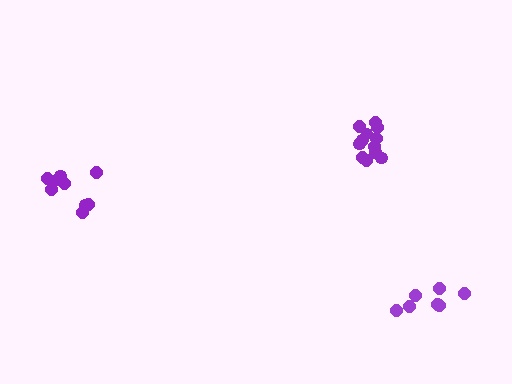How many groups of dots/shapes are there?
There are 3 groups.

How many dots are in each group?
Group 1: 9 dots, Group 2: 12 dots, Group 3: 7 dots (28 total).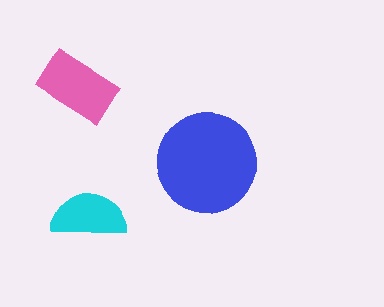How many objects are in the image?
There are 3 objects in the image.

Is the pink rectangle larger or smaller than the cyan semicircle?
Larger.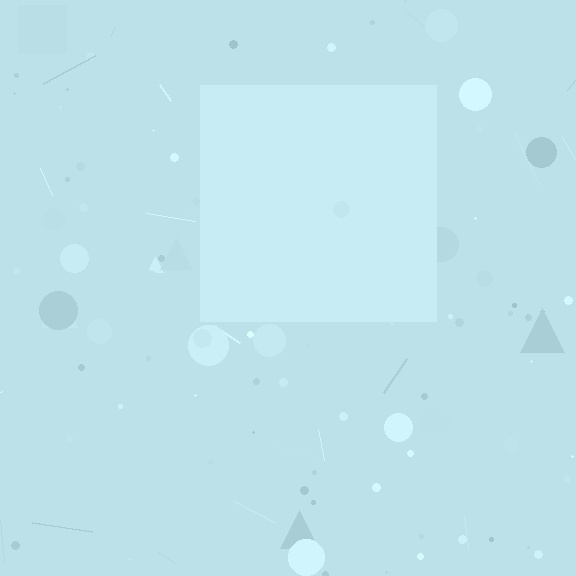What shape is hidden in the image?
A square is hidden in the image.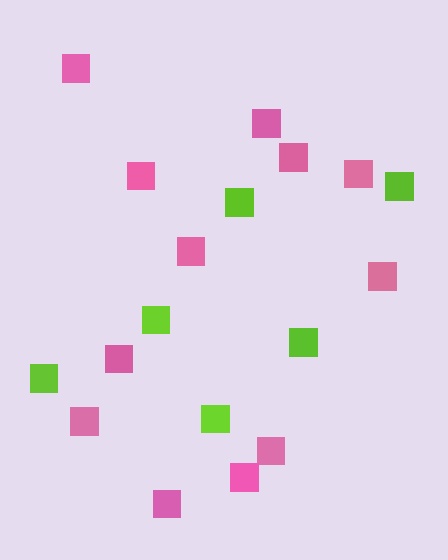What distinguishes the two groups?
There are 2 groups: one group of pink squares (12) and one group of lime squares (6).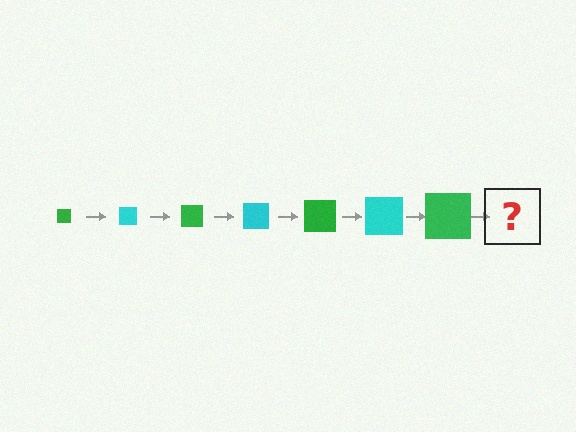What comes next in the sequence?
The next element should be a cyan square, larger than the previous one.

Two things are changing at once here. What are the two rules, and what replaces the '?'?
The two rules are that the square grows larger each step and the color cycles through green and cyan. The '?' should be a cyan square, larger than the previous one.